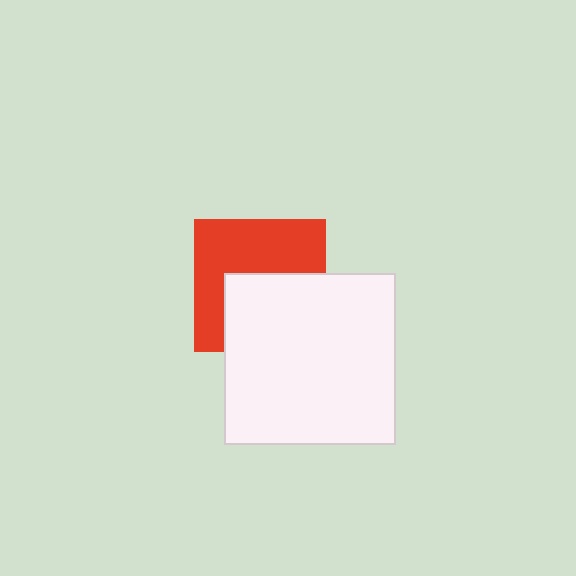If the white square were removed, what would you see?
You would see the complete red square.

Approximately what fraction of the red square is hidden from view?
Roughly 46% of the red square is hidden behind the white square.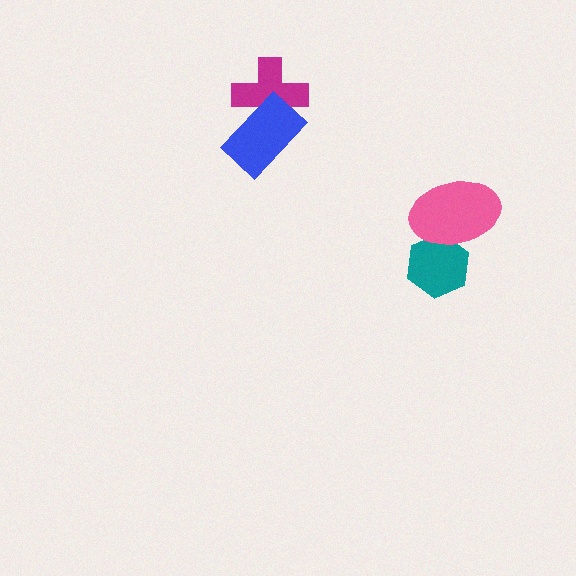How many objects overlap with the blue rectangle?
1 object overlaps with the blue rectangle.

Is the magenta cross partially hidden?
Yes, it is partially covered by another shape.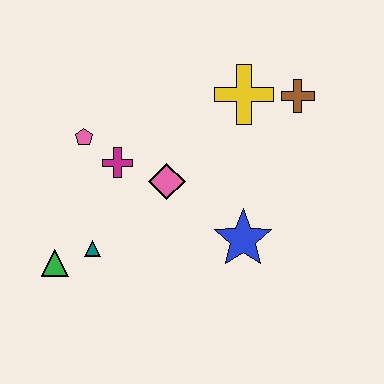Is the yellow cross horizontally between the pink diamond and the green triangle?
No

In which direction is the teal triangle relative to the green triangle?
The teal triangle is to the right of the green triangle.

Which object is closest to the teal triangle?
The green triangle is closest to the teal triangle.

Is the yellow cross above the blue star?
Yes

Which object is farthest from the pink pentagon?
The brown cross is farthest from the pink pentagon.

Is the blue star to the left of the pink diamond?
No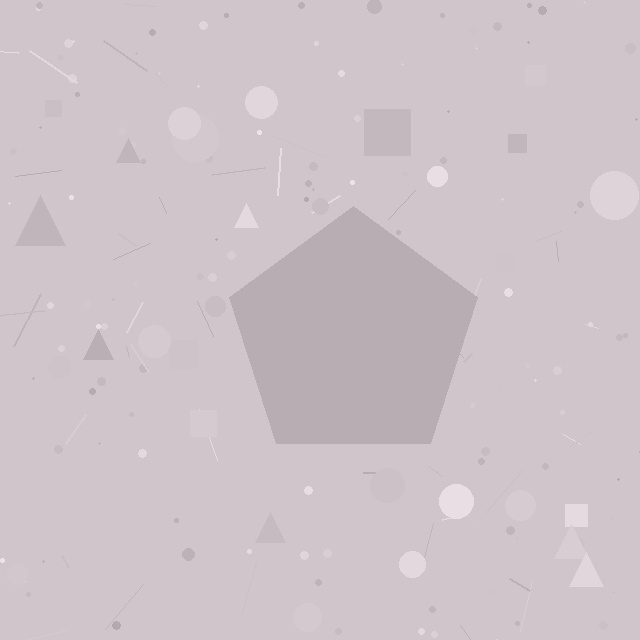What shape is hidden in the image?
A pentagon is hidden in the image.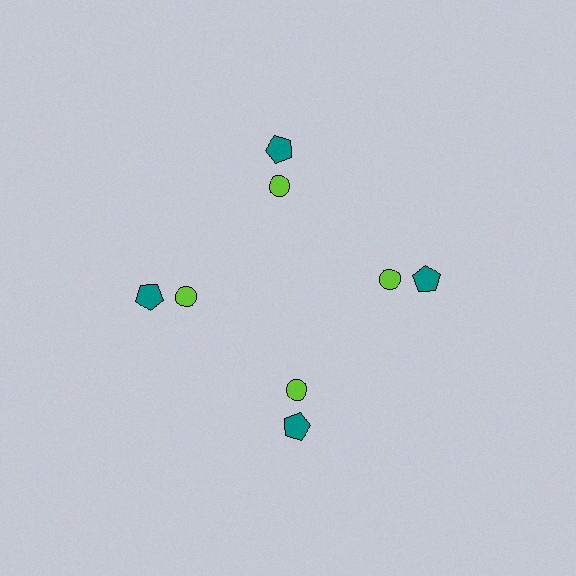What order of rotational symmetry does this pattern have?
This pattern has 4-fold rotational symmetry.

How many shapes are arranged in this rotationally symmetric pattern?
There are 8 shapes, arranged in 4 groups of 2.